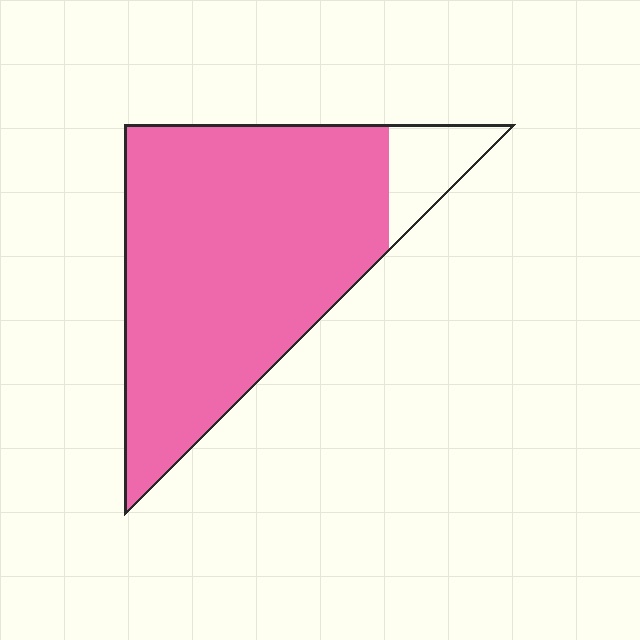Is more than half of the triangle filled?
Yes.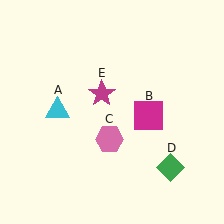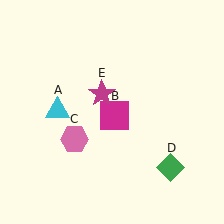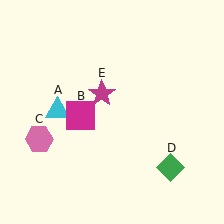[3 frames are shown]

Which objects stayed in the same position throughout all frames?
Cyan triangle (object A) and green diamond (object D) and magenta star (object E) remained stationary.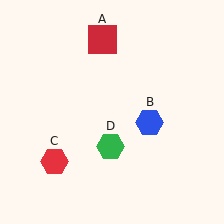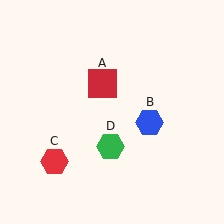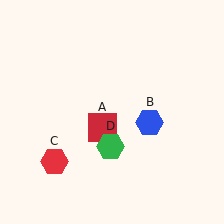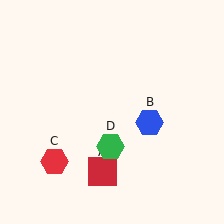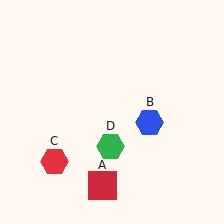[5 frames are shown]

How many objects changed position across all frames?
1 object changed position: red square (object A).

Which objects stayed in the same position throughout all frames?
Blue hexagon (object B) and red hexagon (object C) and green hexagon (object D) remained stationary.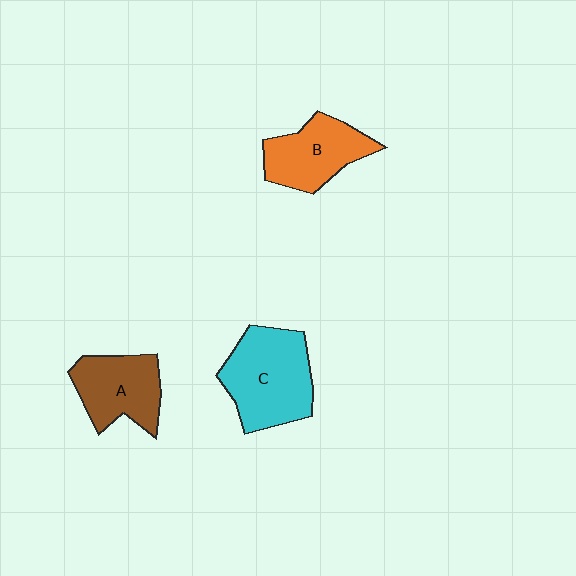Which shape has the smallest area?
Shape A (brown).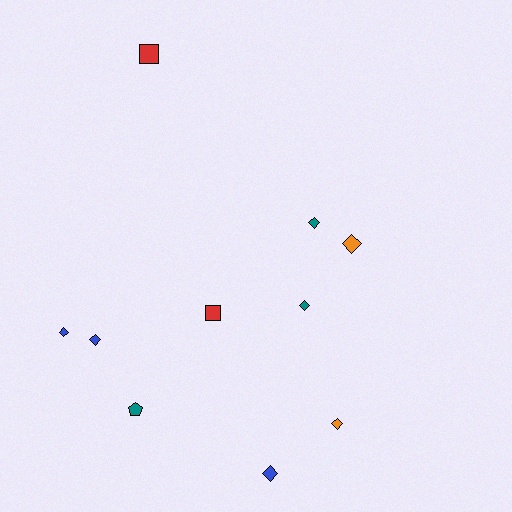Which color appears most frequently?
Teal, with 3 objects.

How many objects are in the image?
There are 10 objects.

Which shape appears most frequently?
Diamond, with 7 objects.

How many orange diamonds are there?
There are 2 orange diamonds.